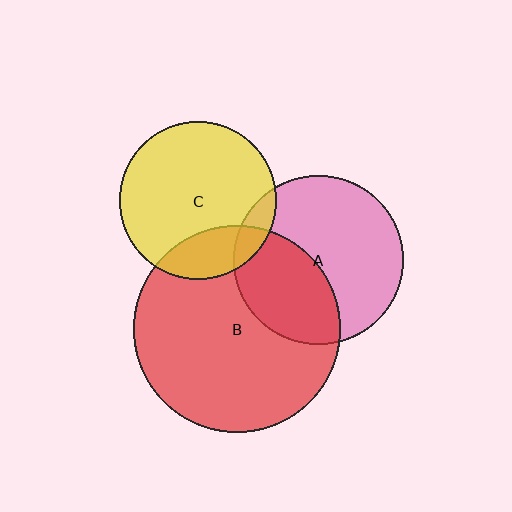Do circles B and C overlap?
Yes.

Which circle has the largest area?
Circle B (red).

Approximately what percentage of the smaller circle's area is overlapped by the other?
Approximately 20%.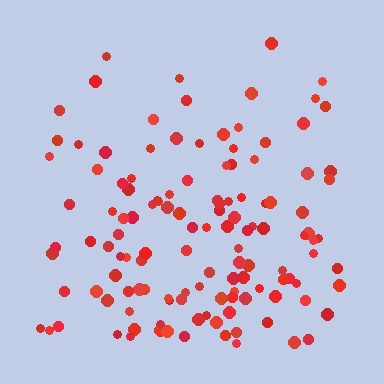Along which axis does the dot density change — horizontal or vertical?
Vertical.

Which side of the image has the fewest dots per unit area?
The top.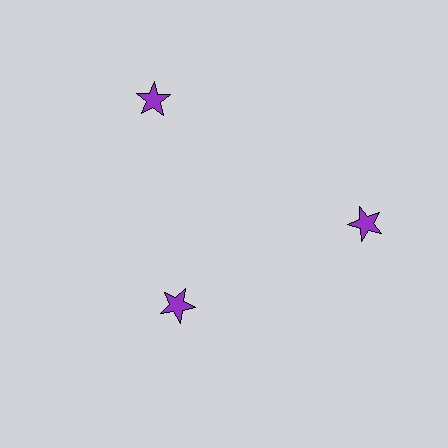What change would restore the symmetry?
The symmetry would be restored by moving it outward, back onto the ring so that all 3 stars sit at equal angles and equal distance from the center.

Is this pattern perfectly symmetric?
No. The 3 purple stars are arranged in a ring, but one element near the 7 o'clock position is pulled inward toward the center, breaking the 3-fold rotational symmetry.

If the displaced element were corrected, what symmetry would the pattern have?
It would have 3-fold rotational symmetry — the pattern would map onto itself every 120 degrees.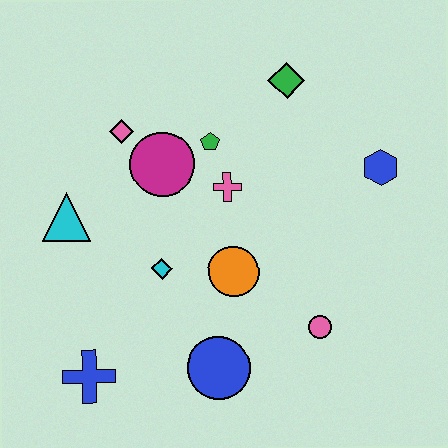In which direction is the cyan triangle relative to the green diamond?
The cyan triangle is to the left of the green diamond.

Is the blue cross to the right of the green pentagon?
No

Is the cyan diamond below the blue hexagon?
Yes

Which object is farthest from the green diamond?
The blue cross is farthest from the green diamond.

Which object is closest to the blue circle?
The orange circle is closest to the blue circle.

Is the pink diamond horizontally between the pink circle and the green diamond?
No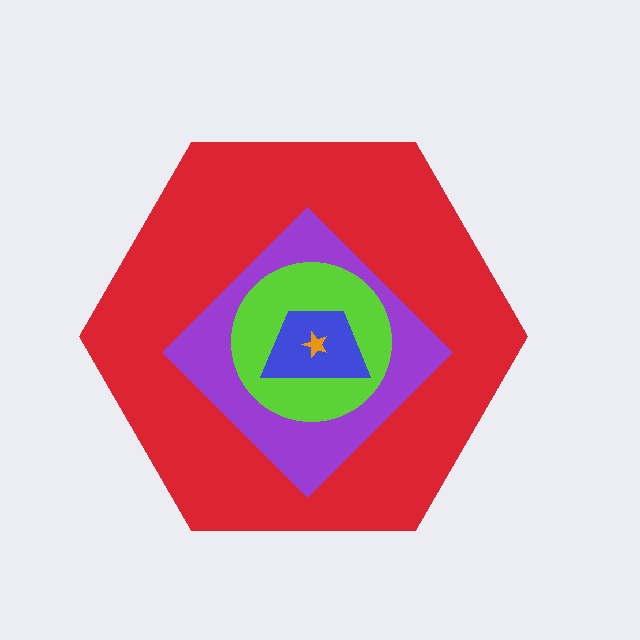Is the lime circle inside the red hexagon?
Yes.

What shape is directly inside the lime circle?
The blue trapezoid.